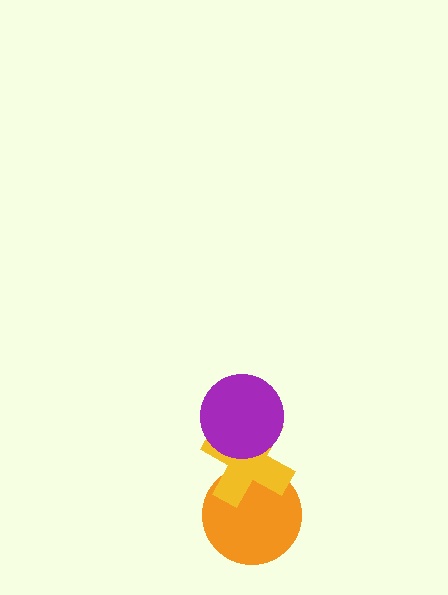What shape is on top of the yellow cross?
The purple circle is on top of the yellow cross.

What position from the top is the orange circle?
The orange circle is 3rd from the top.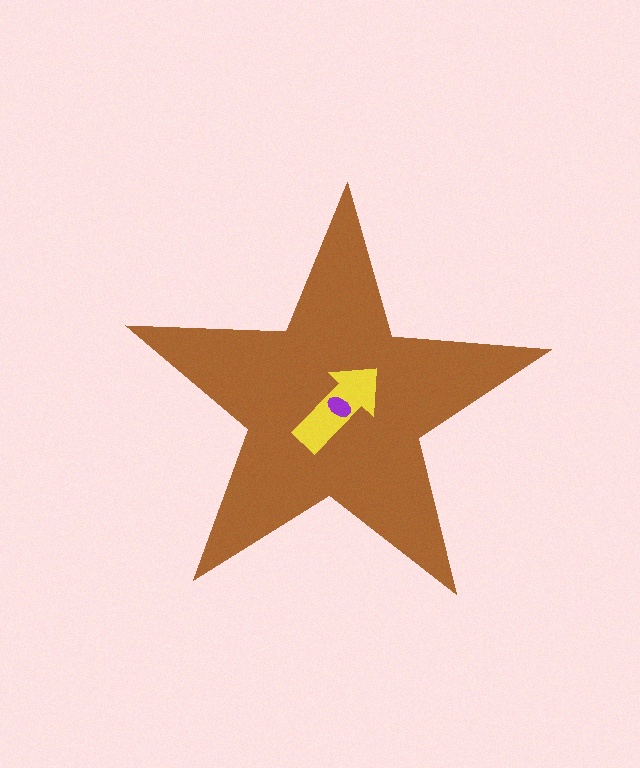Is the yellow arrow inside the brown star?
Yes.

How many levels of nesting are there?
3.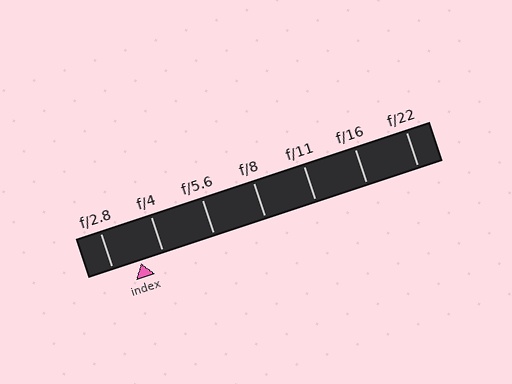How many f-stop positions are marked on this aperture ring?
There are 7 f-stop positions marked.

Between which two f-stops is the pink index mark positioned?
The index mark is between f/2.8 and f/4.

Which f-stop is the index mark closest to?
The index mark is closest to f/4.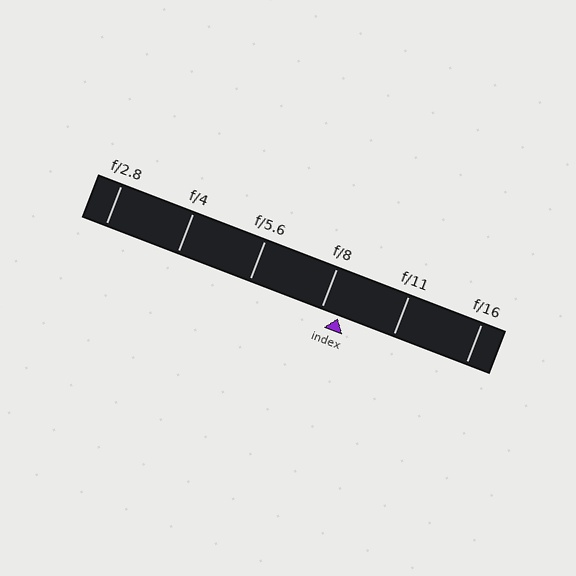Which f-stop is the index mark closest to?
The index mark is closest to f/8.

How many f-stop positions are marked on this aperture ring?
There are 6 f-stop positions marked.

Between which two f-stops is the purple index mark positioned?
The index mark is between f/8 and f/11.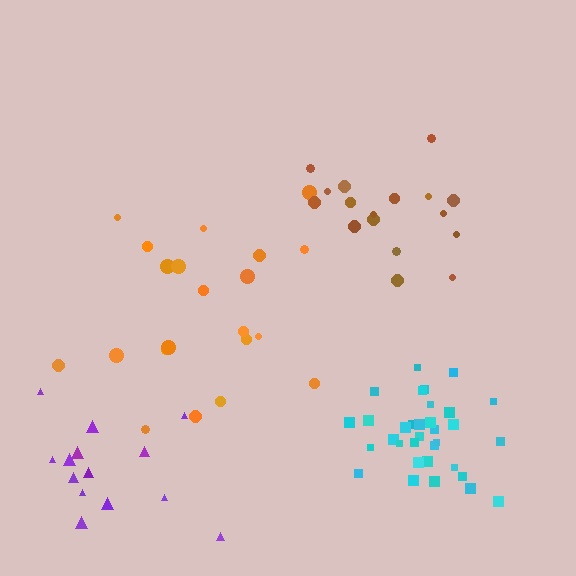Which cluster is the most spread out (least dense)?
Purple.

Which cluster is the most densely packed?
Cyan.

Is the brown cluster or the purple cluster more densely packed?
Brown.